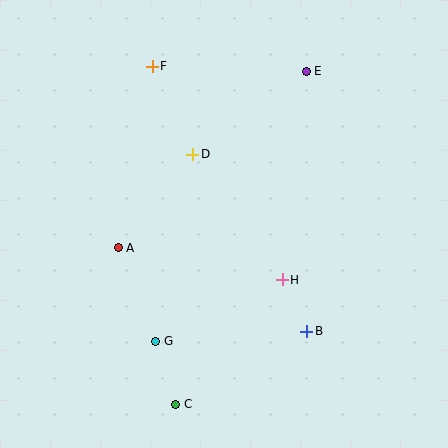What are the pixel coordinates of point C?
Point C is at (176, 404).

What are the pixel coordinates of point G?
Point G is at (156, 341).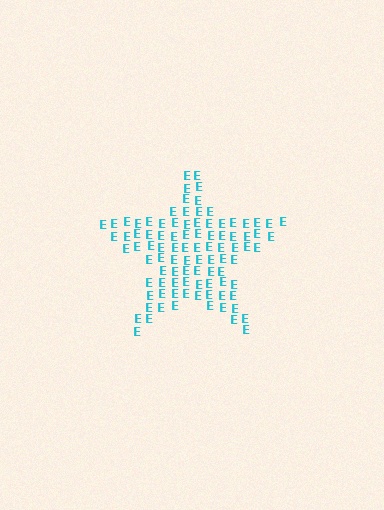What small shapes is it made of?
It is made of small letter E's.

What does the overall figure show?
The overall figure shows a star.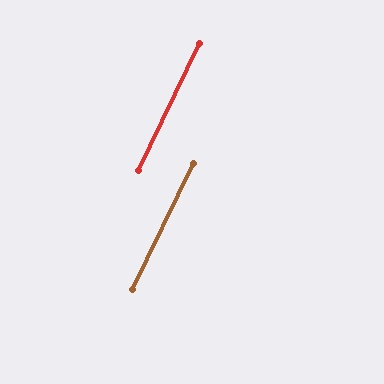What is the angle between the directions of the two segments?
Approximately 1 degree.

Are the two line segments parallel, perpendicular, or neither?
Parallel — their directions differ by only 0.9°.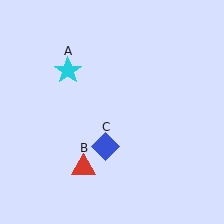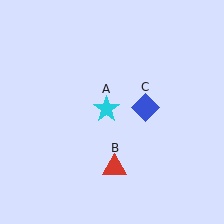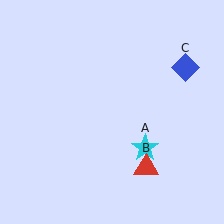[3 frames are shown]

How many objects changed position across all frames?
3 objects changed position: cyan star (object A), red triangle (object B), blue diamond (object C).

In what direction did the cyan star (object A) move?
The cyan star (object A) moved down and to the right.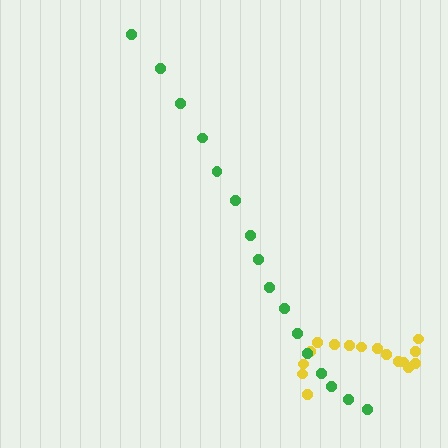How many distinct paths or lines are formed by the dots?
There are 2 distinct paths.